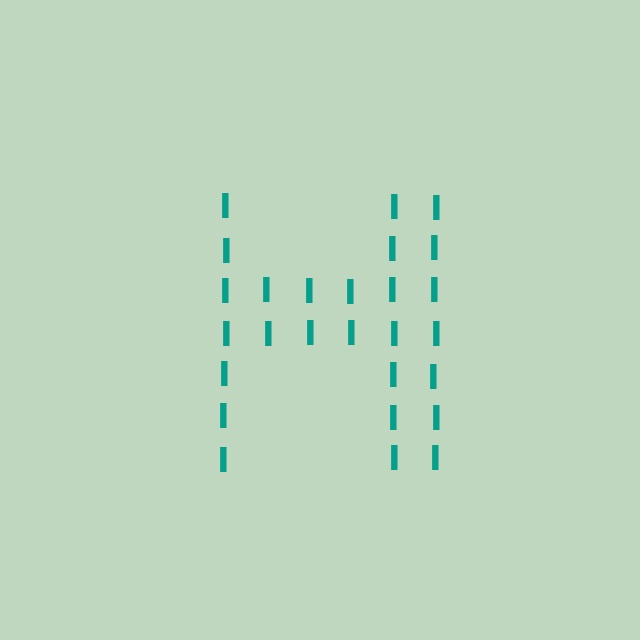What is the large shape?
The large shape is the letter H.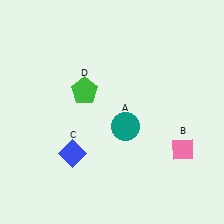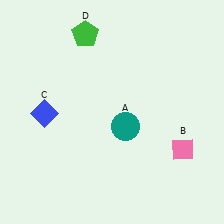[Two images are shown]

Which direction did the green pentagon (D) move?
The green pentagon (D) moved up.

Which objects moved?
The objects that moved are: the blue diamond (C), the green pentagon (D).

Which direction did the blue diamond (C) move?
The blue diamond (C) moved up.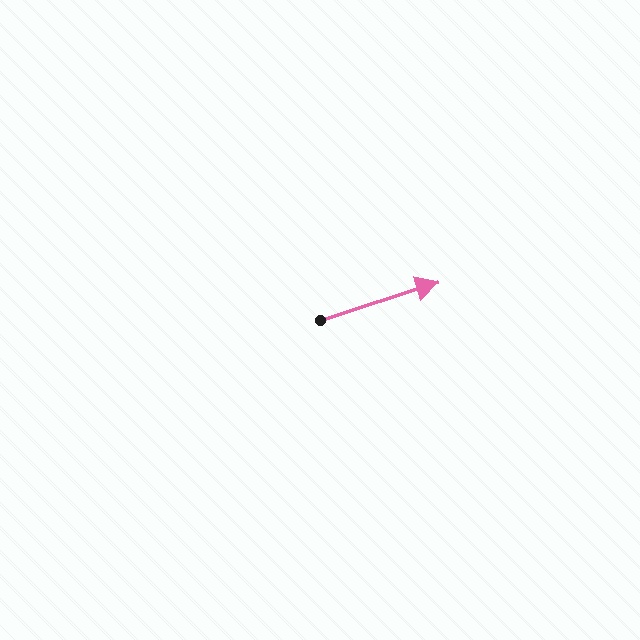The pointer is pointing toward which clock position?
Roughly 2 o'clock.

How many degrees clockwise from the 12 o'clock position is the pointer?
Approximately 72 degrees.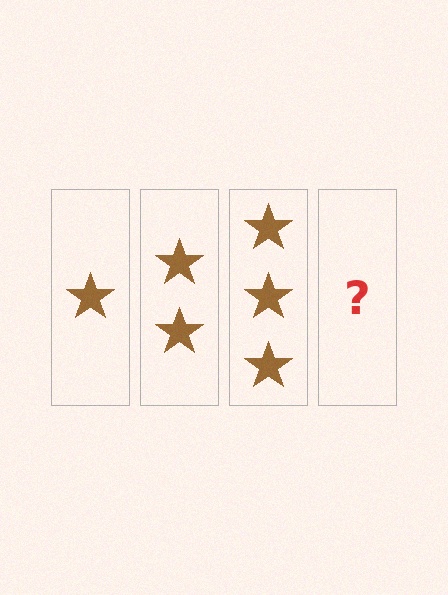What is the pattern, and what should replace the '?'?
The pattern is that each step adds one more star. The '?' should be 4 stars.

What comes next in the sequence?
The next element should be 4 stars.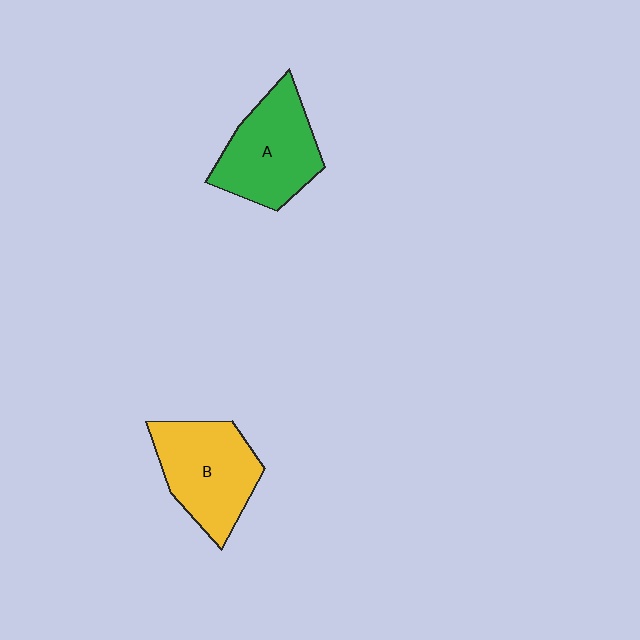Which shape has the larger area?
Shape B (yellow).